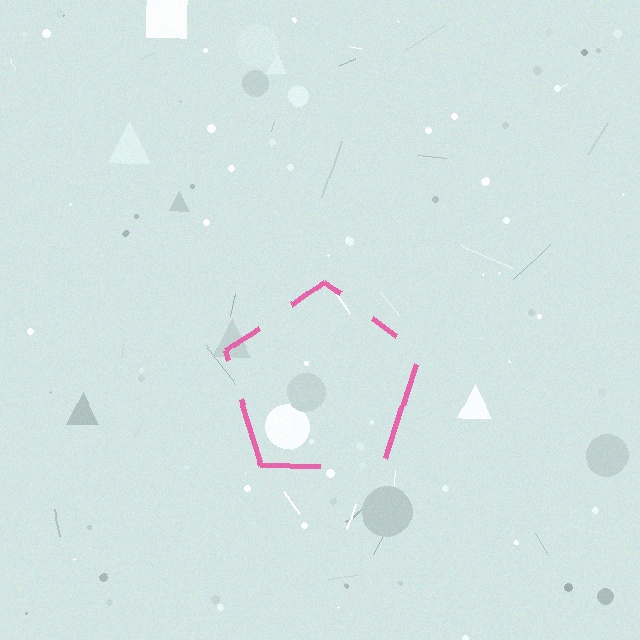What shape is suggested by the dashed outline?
The dashed outline suggests a pentagon.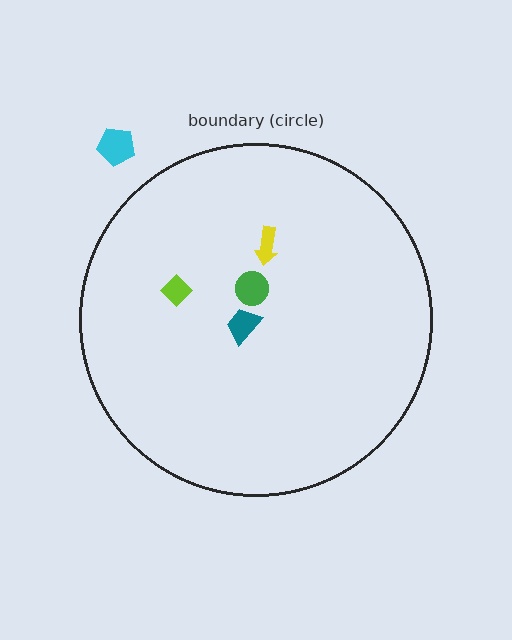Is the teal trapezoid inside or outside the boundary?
Inside.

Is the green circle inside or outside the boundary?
Inside.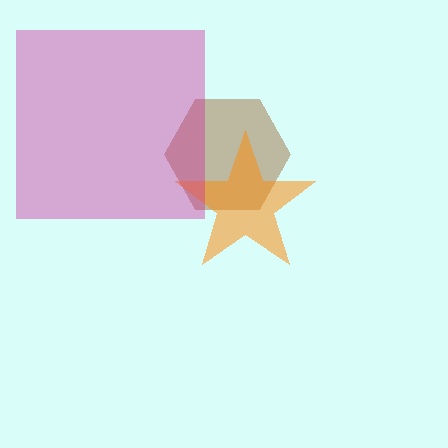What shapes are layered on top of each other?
The layered shapes are: a brown hexagon, an orange star, a magenta square.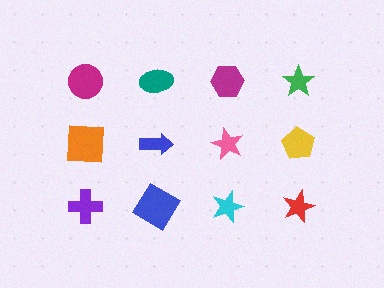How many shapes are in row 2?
4 shapes.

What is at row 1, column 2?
A teal ellipse.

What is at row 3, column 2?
A blue diamond.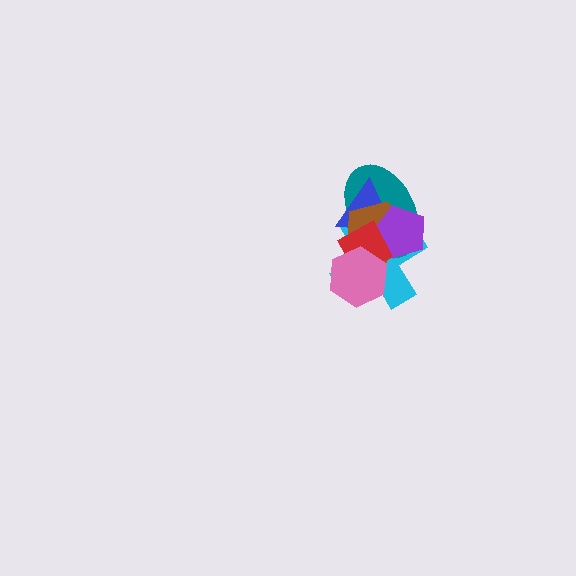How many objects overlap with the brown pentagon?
6 objects overlap with the brown pentagon.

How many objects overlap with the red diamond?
6 objects overlap with the red diamond.